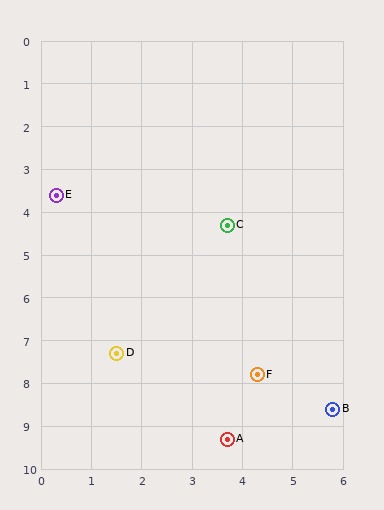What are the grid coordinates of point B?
Point B is at approximately (5.8, 8.6).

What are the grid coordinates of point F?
Point F is at approximately (4.3, 7.8).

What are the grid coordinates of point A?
Point A is at approximately (3.7, 9.3).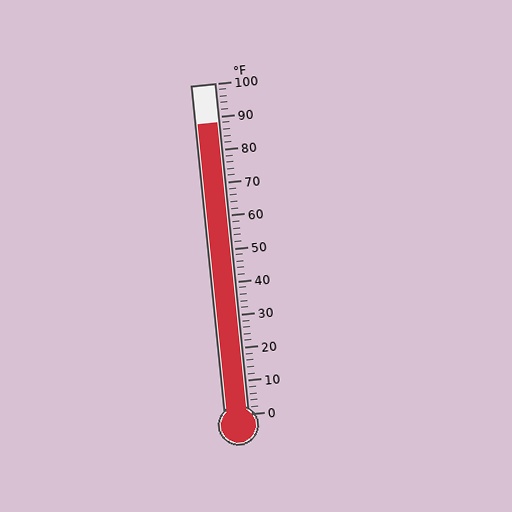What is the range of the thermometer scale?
The thermometer scale ranges from 0°F to 100°F.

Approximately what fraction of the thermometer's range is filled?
The thermometer is filled to approximately 90% of its range.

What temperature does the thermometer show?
The thermometer shows approximately 88°F.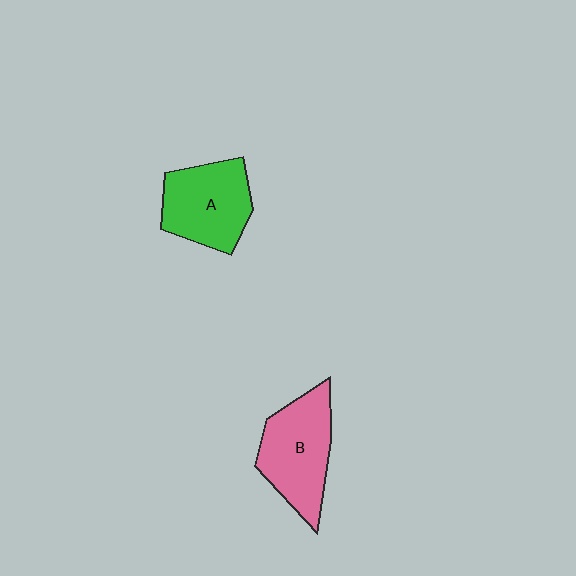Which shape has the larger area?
Shape B (pink).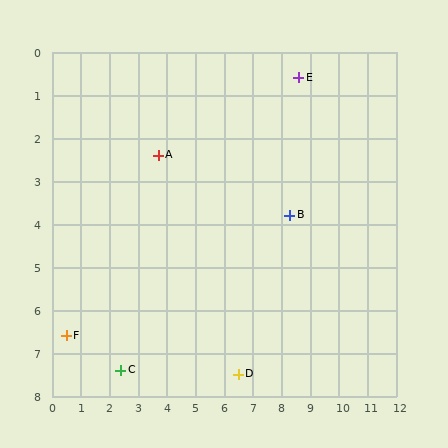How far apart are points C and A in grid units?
Points C and A are about 5.2 grid units apart.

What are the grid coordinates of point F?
Point F is at approximately (0.5, 6.6).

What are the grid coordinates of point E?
Point E is at approximately (8.6, 0.6).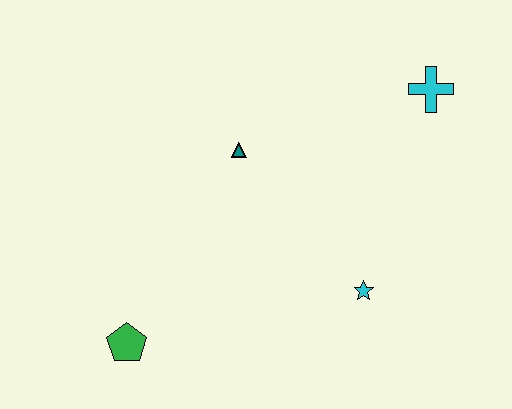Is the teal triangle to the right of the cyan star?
No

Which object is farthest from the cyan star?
The green pentagon is farthest from the cyan star.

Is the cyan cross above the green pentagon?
Yes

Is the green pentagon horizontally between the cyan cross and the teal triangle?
No